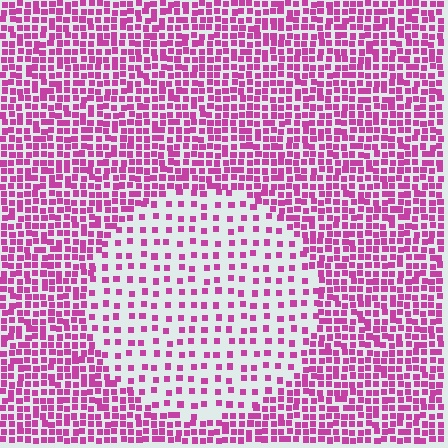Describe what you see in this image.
The image contains small magenta elements arranged at two different densities. A circle-shaped region is visible where the elements are less densely packed than the surrounding area.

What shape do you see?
I see a circle.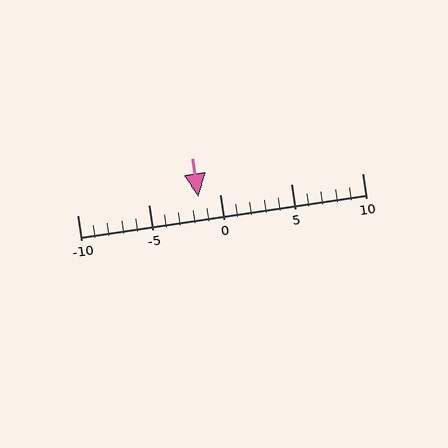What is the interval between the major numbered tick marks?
The major tick marks are spaced 5 units apart.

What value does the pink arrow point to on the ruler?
The pink arrow points to approximately -2.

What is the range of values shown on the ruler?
The ruler shows values from -10 to 10.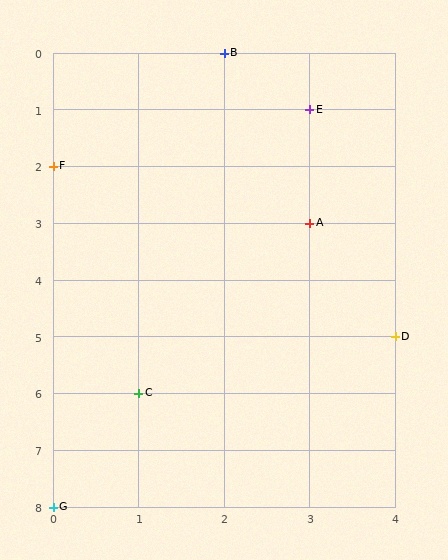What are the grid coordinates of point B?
Point B is at grid coordinates (2, 0).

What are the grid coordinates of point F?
Point F is at grid coordinates (0, 2).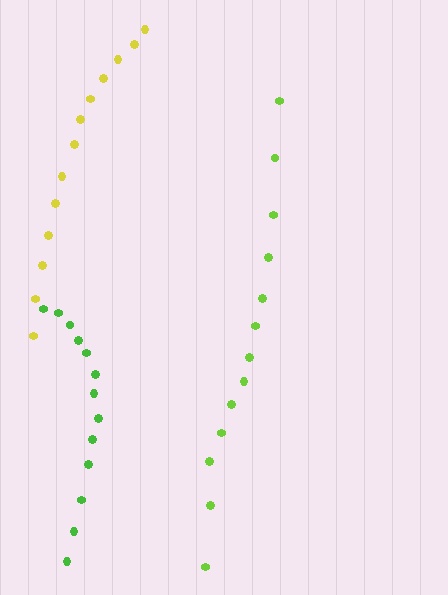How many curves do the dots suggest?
There are 3 distinct paths.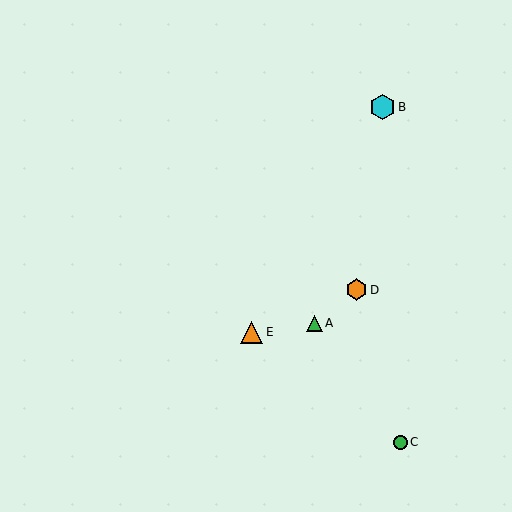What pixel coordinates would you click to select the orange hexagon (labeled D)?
Click at (357, 290) to select the orange hexagon D.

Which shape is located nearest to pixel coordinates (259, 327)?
The orange triangle (labeled E) at (252, 332) is nearest to that location.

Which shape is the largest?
The cyan hexagon (labeled B) is the largest.